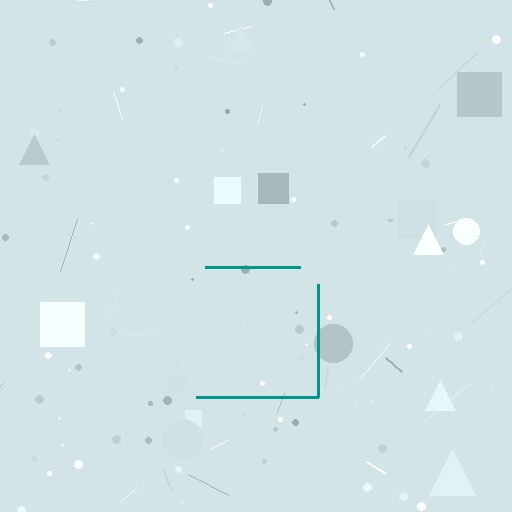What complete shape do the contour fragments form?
The contour fragments form a square.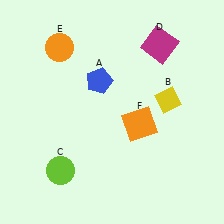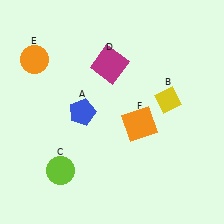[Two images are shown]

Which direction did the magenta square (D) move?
The magenta square (D) moved left.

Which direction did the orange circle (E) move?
The orange circle (E) moved left.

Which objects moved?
The objects that moved are: the blue pentagon (A), the magenta square (D), the orange circle (E).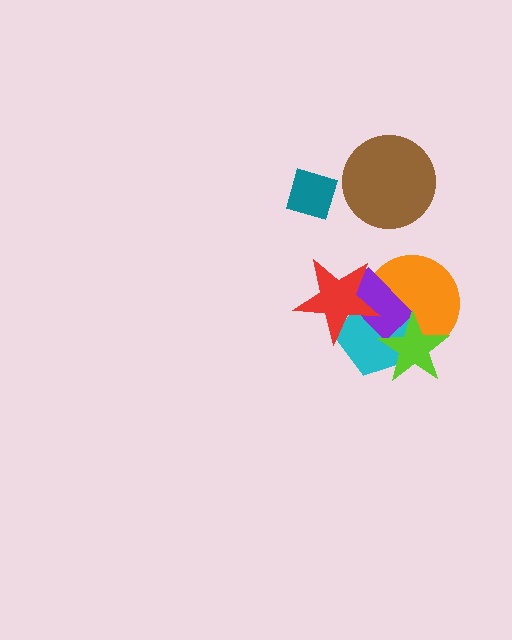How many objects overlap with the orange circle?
4 objects overlap with the orange circle.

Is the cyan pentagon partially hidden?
Yes, it is partially covered by another shape.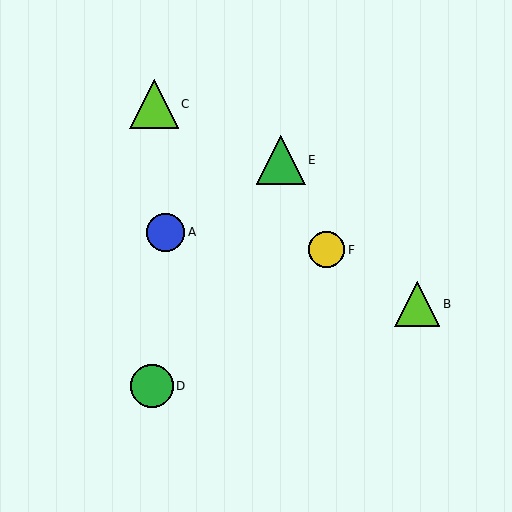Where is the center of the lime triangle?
The center of the lime triangle is at (417, 304).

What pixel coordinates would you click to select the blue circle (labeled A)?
Click at (166, 232) to select the blue circle A.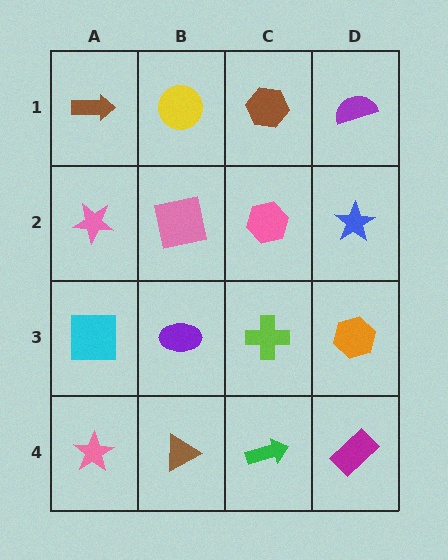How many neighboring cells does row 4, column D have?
2.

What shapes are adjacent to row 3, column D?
A blue star (row 2, column D), a magenta rectangle (row 4, column D), a lime cross (row 3, column C).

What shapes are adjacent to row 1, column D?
A blue star (row 2, column D), a brown hexagon (row 1, column C).